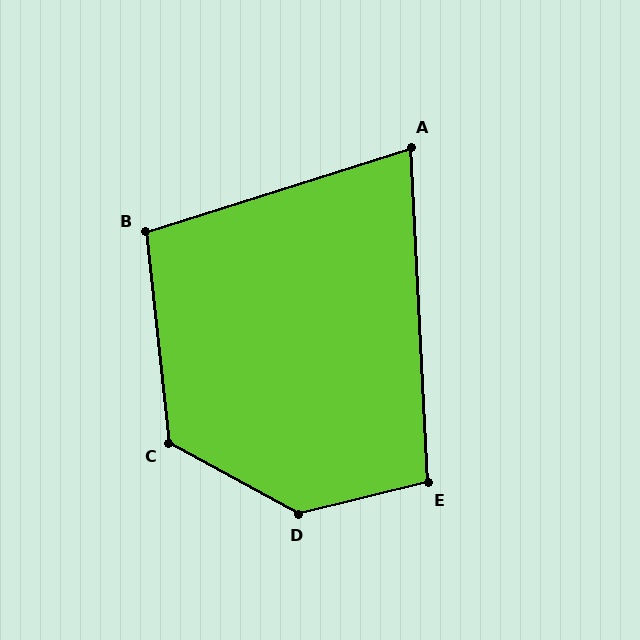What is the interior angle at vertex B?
Approximately 102 degrees (obtuse).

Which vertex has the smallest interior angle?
A, at approximately 75 degrees.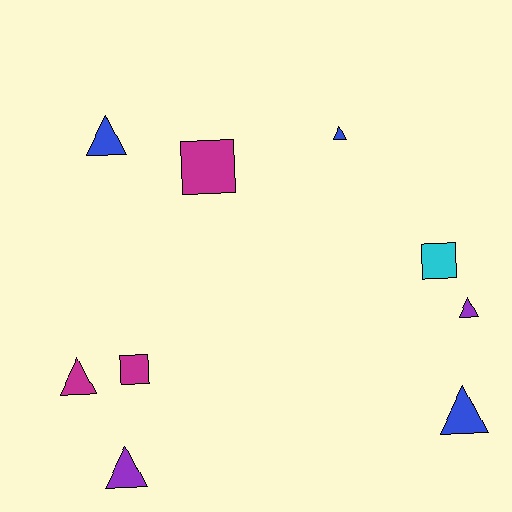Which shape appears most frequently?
Triangle, with 6 objects.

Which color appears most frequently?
Blue, with 3 objects.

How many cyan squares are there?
There is 1 cyan square.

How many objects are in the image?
There are 9 objects.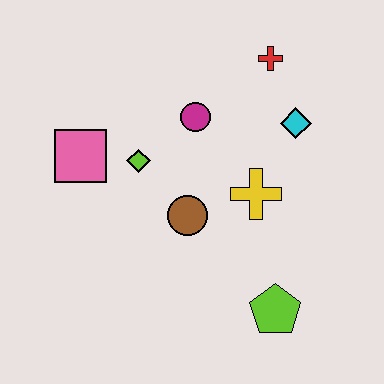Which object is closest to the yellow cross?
The brown circle is closest to the yellow cross.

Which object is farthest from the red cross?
The lime pentagon is farthest from the red cross.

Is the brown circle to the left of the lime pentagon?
Yes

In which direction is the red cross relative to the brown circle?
The red cross is above the brown circle.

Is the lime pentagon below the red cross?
Yes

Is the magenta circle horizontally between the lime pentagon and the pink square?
Yes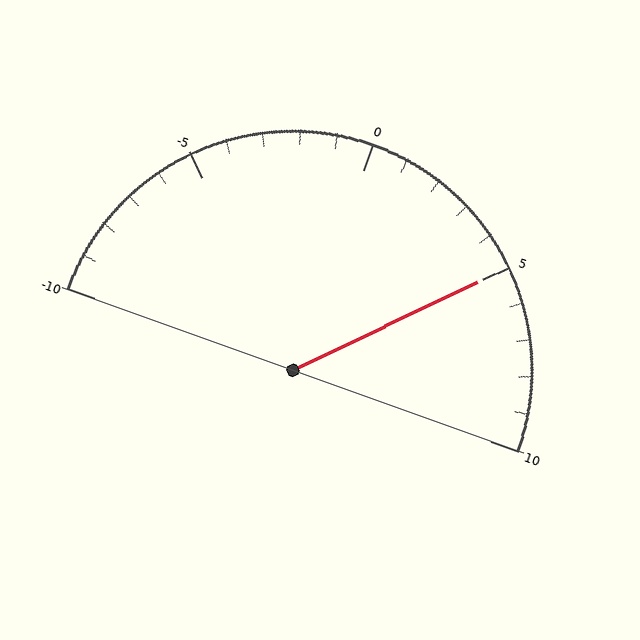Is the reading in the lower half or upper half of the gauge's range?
The reading is in the upper half of the range (-10 to 10).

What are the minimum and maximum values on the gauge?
The gauge ranges from -10 to 10.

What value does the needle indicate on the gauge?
The needle indicates approximately 5.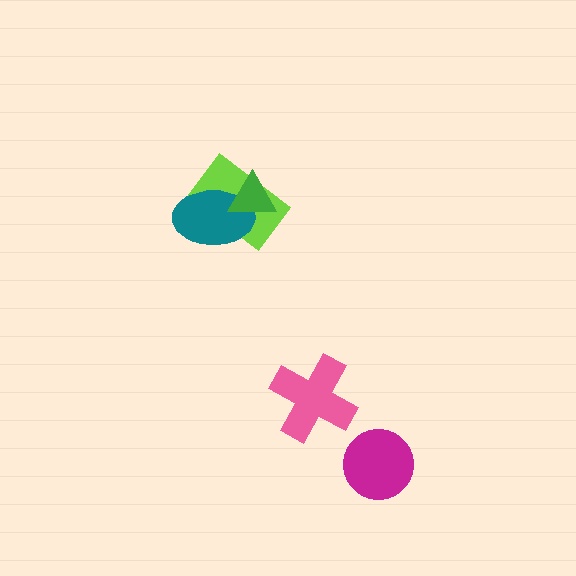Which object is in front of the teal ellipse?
The green triangle is in front of the teal ellipse.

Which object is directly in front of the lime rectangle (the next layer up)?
The teal ellipse is directly in front of the lime rectangle.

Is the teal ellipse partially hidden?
Yes, it is partially covered by another shape.